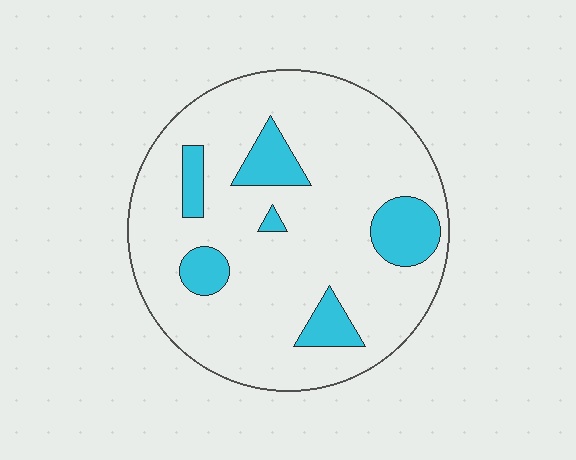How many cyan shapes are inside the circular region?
6.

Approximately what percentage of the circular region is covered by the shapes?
Approximately 15%.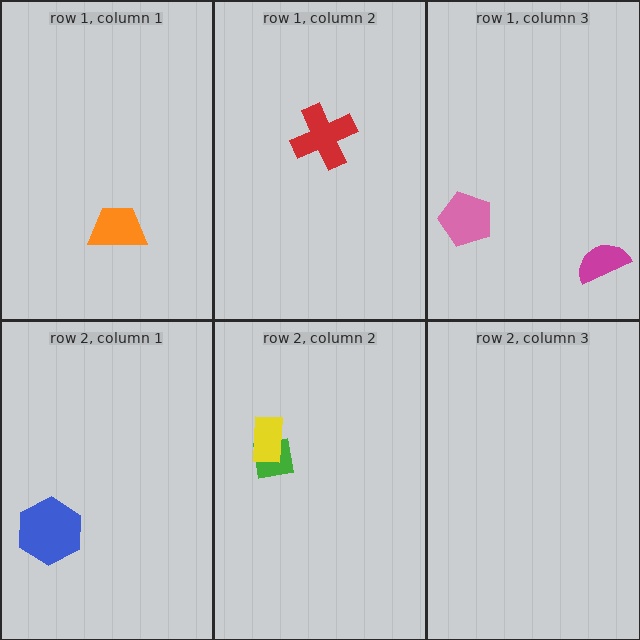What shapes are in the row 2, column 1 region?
The blue hexagon.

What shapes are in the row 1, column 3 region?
The magenta semicircle, the pink pentagon.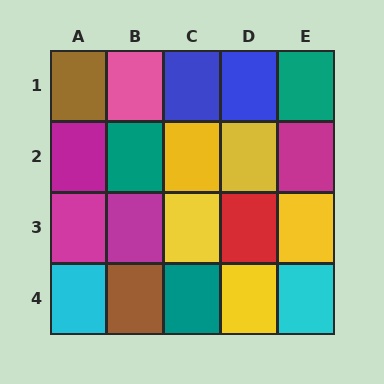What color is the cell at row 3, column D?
Red.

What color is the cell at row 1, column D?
Blue.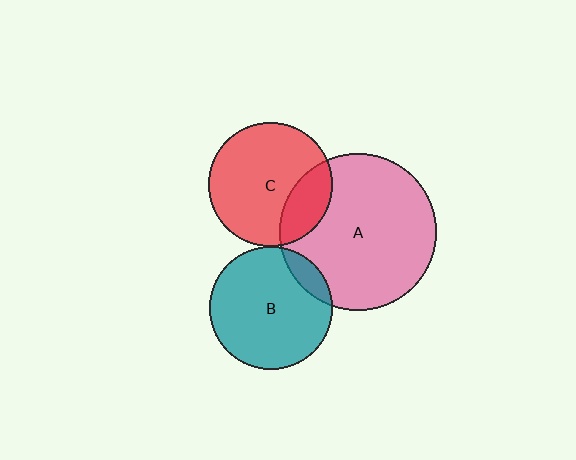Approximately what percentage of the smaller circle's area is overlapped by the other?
Approximately 10%.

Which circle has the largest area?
Circle A (pink).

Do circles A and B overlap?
Yes.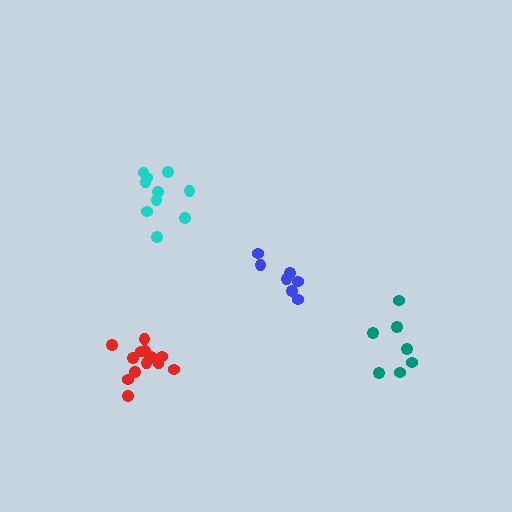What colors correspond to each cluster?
The clusters are colored: cyan, blue, teal, red.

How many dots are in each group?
Group 1: 10 dots, Group 2: 7 dots, Group 3: 7 dots, Group 4: 13 dots (37 total).